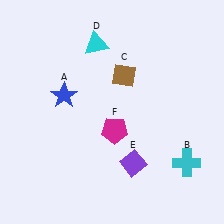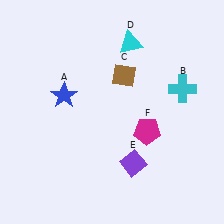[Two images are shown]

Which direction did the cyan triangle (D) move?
The cyan triangle (D) moved right.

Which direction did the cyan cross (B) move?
The cyan cross (B) moved up.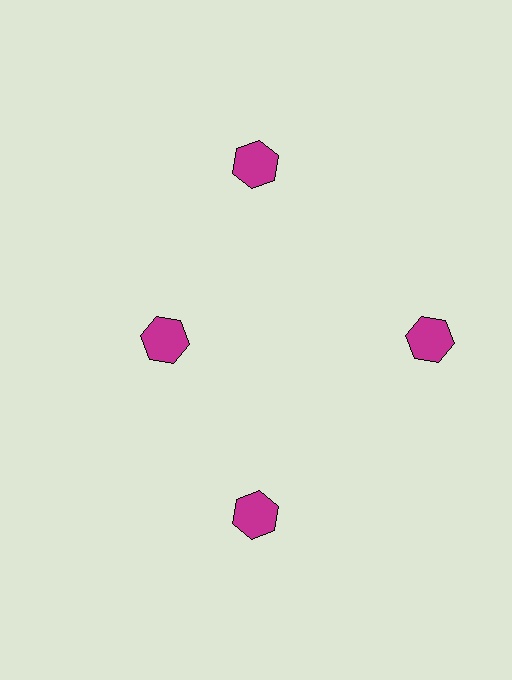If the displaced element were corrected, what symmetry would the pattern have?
It would have 4-fold rotational symmetry — the pattern would map onto itself every 90 degrees.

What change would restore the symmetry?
The symmetry would be restored by moving it outward, back onto the ring so that all 4 hexagons sit at equal angles and equal distance from the center.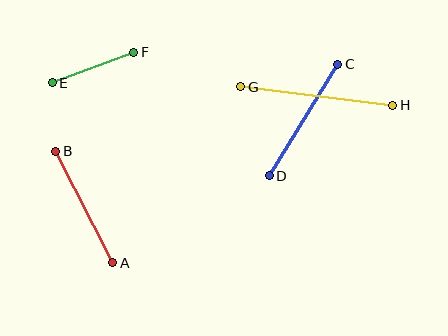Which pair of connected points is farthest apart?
Points G and H are farthest apart.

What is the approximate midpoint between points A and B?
The midpoint is at approximately (84, 207) pixels.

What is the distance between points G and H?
The distance is approximately 153 pixels.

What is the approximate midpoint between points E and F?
The midpoint is at approximately (93, 68) pixels.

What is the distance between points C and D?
The distance is approximately 131 pixels.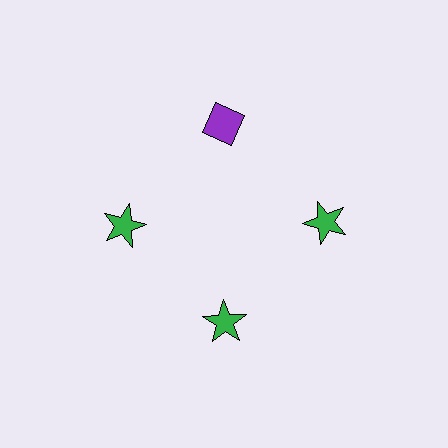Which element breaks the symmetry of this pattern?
The purple diamond at roughly the 12 o'clock position breaks the symmetry. All other shapes are green stars.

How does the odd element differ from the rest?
It differs in both color (purple instead of green) and shape (diamond instead of star).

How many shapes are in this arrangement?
There are 4 shapes arranged in a ring pattern.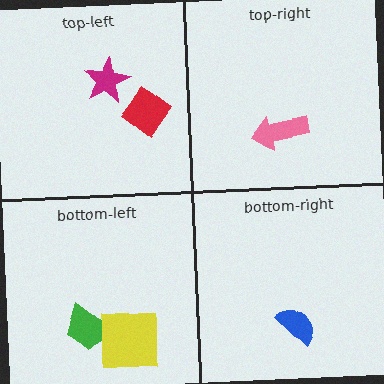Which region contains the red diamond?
The top-left region.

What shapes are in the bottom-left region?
The green trapezoid, the yellow square.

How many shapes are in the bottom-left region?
2.